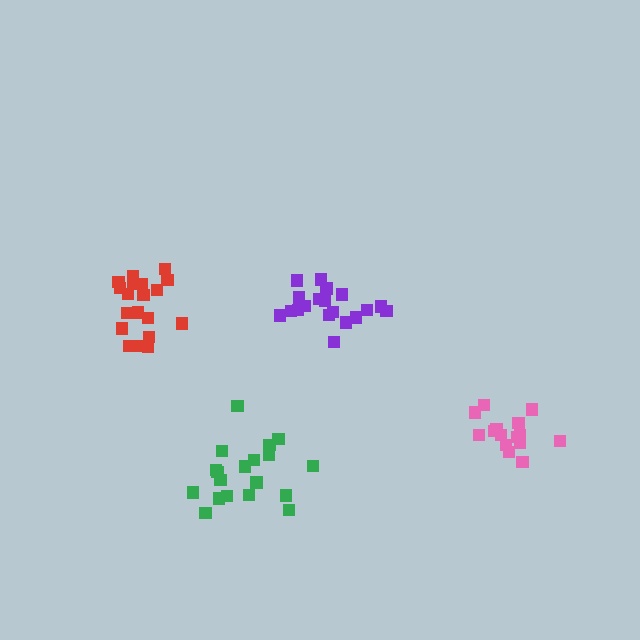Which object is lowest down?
The green cluster is bottommost.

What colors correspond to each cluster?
The clusters are colored: red, purple, pink, green.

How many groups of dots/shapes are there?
There are 4 groups.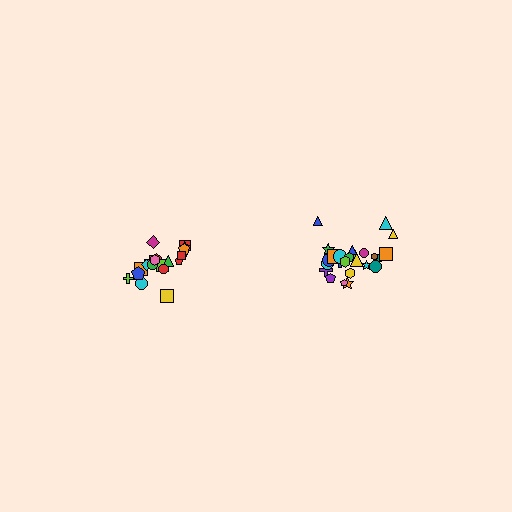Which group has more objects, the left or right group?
The right group.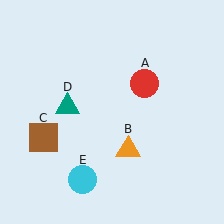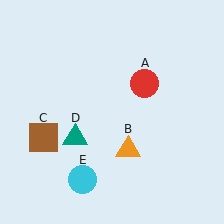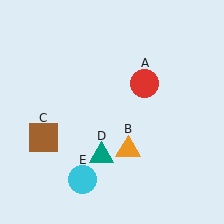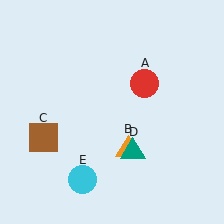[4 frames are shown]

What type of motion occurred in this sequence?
The teal triangle (object D) rotated counterclockwise around the center of the scene.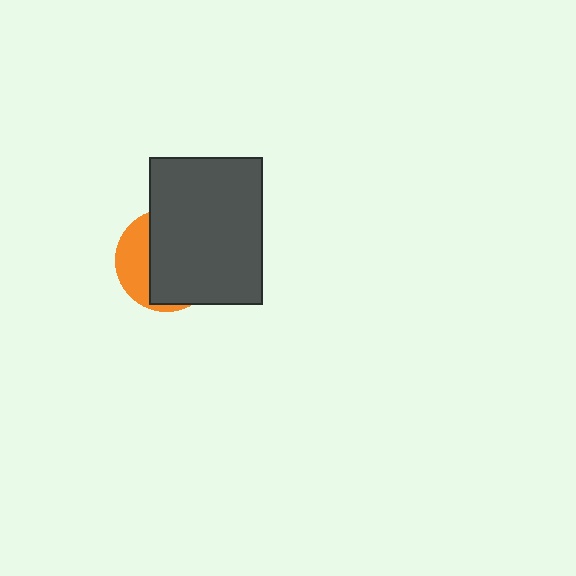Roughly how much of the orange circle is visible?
A small part of it is visible (roughly 32%).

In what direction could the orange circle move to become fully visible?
The orange circle could move left. That would shift it out from behind the dark gray rectangle entirely.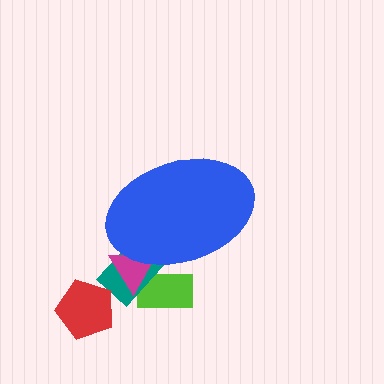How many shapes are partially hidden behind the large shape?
3 shapes are partially hidden.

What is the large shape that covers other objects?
A blue ellipse.